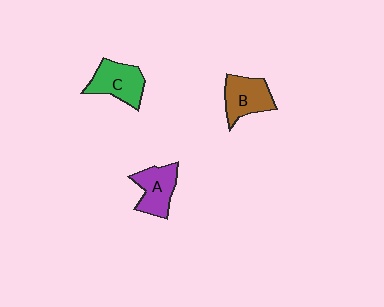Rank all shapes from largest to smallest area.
From largest to smallest: C (green), B (brown), A (purple).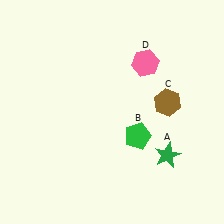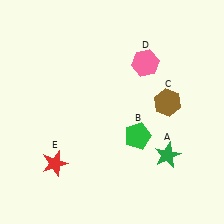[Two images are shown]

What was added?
A red star (E) was added in Image 2.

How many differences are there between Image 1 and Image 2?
There is 1 difference between the two images.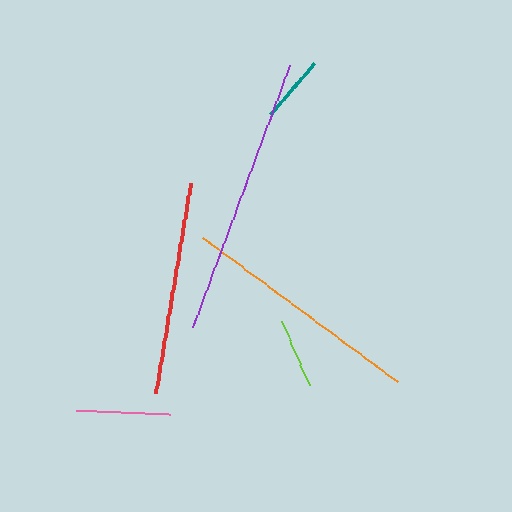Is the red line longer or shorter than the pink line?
The red line is longer than the pink line.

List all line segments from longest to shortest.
From longest to shortest: purple, orange, red, pink, lime, teal.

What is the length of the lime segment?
The lime segment is approximately 70 pixels long.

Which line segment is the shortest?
The teal line is the shortest at approximately 68 pixels.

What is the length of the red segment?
The red segment is approximately 213 pixels long.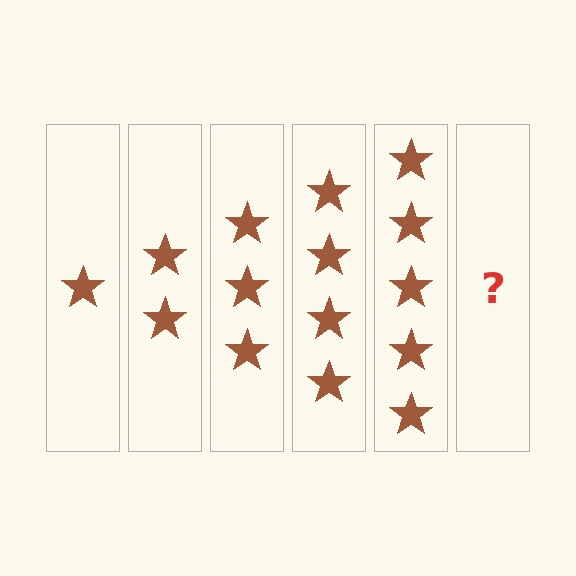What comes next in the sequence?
The next element should be 6 stars.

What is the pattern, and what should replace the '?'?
The pattern is that each step adds one more star. The '?' should be 6 stars.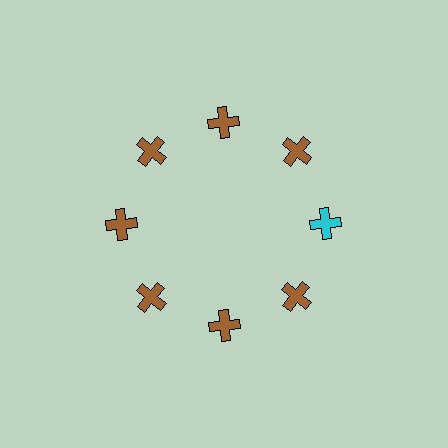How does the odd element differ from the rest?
It has a different color: cyan instead of brown.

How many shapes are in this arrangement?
There are 8 shapes arranged in a ring pattern.